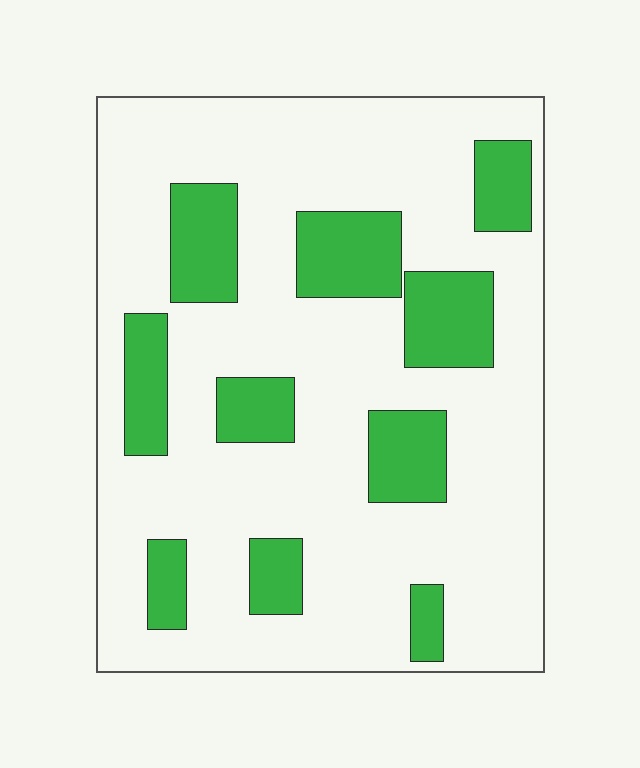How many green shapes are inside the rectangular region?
10.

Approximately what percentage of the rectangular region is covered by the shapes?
Approximately 25%.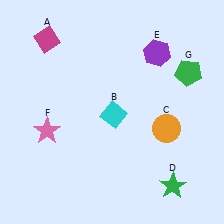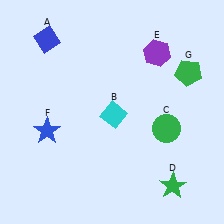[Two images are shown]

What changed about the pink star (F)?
In Image 1, F is pink. In Image 2, it changed to blue.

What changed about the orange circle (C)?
In Image 1, C is orange. In Image 2, it changed to green.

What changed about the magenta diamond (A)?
In Image 1, A is magenta. In Image 2, it changed to blue.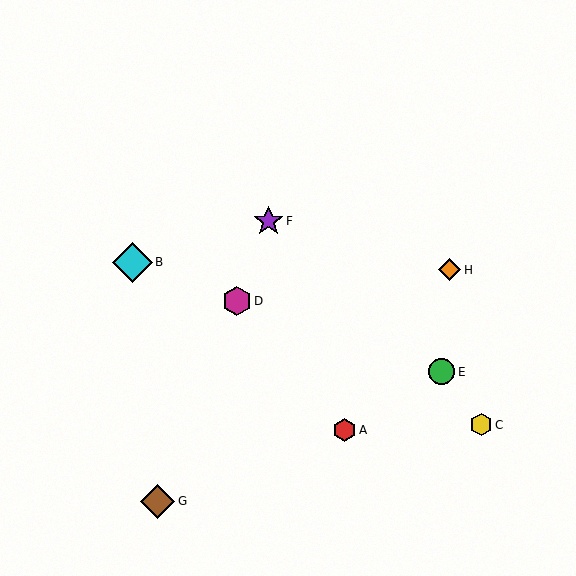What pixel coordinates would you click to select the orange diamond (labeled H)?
Click at (450, 270) to select the orange diamond H.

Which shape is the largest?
The cyan diamond (labeled B) is the largest.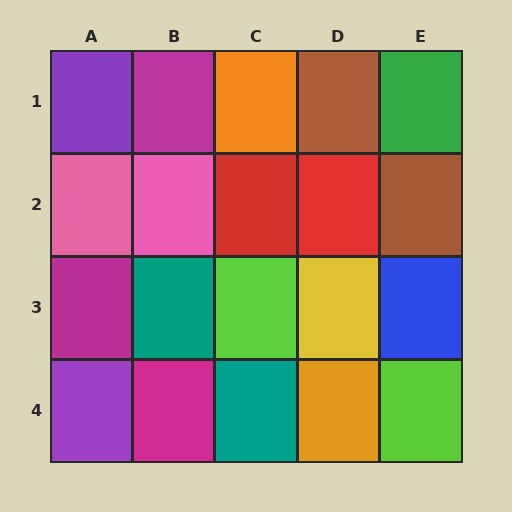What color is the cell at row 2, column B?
Pink.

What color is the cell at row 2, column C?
Red.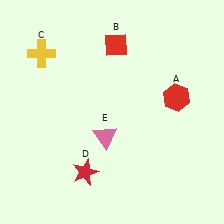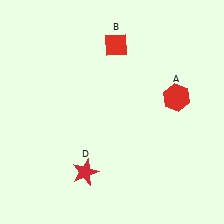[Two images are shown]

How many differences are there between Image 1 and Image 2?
There are 2 differences between the two images.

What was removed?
The pink triangle (E), the yellow cross (C) were removed in Image 2.